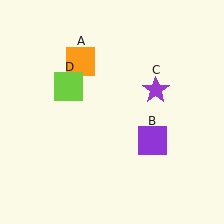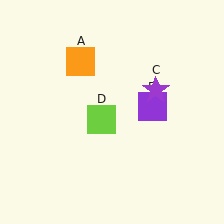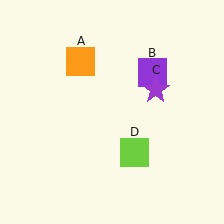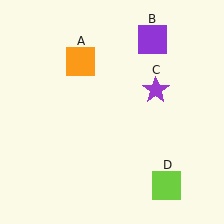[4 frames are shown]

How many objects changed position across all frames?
2 objects changed position: purple square (object B), lime square (object D).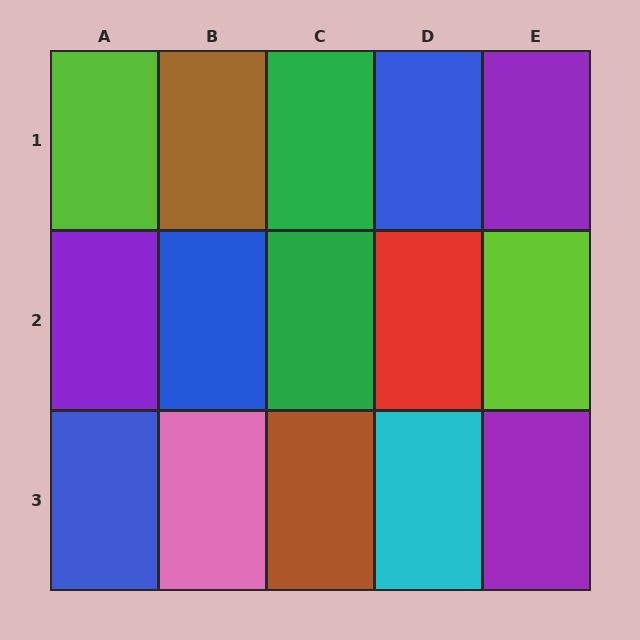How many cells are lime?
2 cells are lime.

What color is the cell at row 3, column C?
Brown.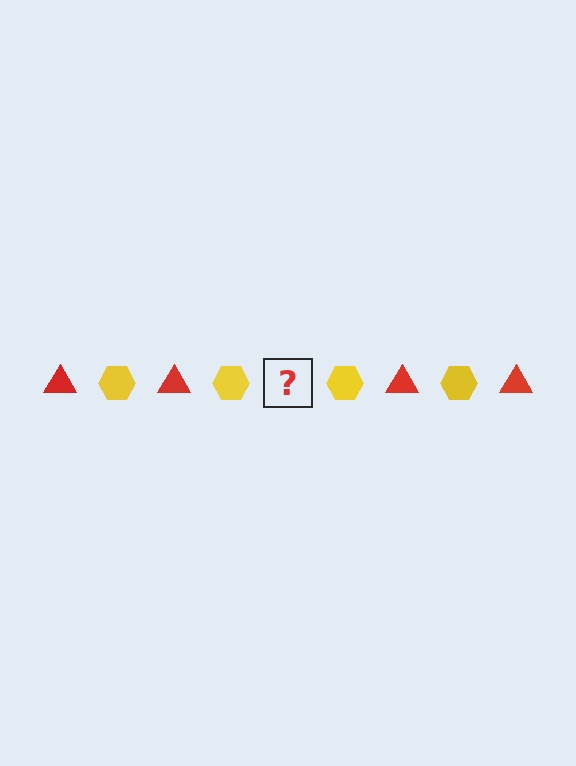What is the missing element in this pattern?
The missing element is a red triangle.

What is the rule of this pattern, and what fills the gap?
The rule is that the pattern alternates between red triangle and yellow hexagon. The gap should be filled with a red triangle.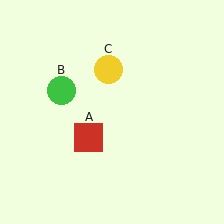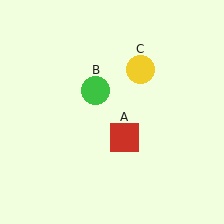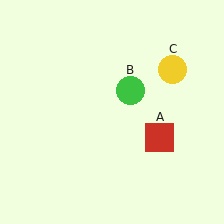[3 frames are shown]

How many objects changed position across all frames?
3 objects changed position: red square (object A), green circle (object B), yellow circle (object C).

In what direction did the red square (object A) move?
The red square (object A) moved right.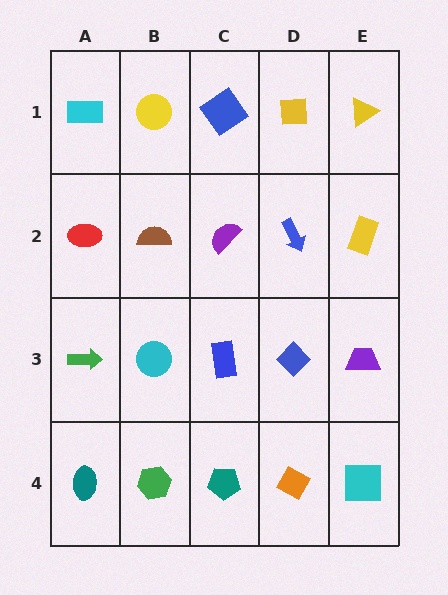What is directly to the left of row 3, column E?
A blue diamond.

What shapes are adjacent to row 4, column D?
A blue diamond (row 3, column D), a teal pentagon (row 4, column C), a cyan square (row 4, column E).